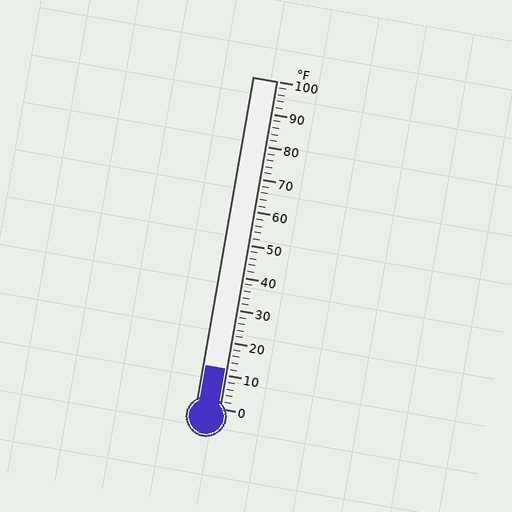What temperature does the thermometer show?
The thermometer shows approximately 12°F.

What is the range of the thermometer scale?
The thermometer scale ranges from 0°F to 100°F.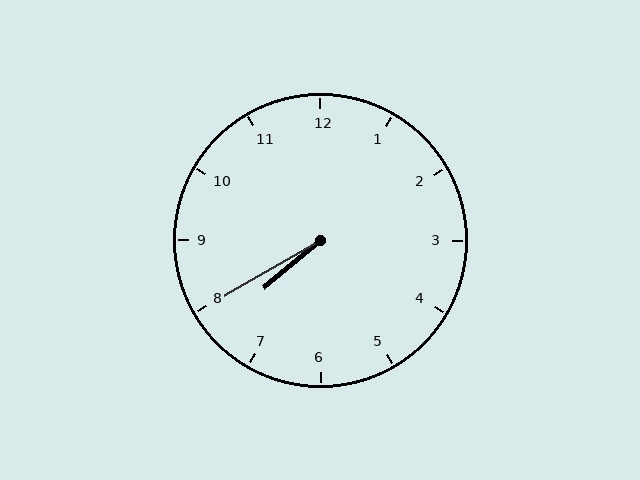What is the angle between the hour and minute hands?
Approximately 10 degrees.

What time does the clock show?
7:40.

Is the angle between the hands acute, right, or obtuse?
It is acute.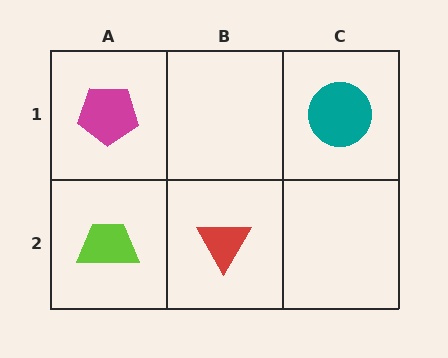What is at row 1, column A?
A magenta pentagon.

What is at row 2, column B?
A red triangle.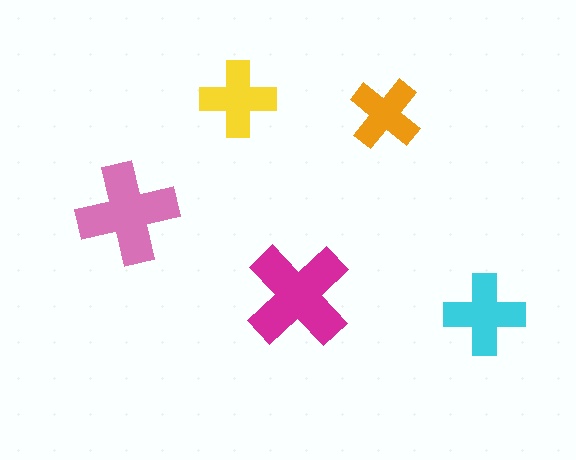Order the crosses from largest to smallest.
the magenta one, the pink one, the cyan one, the yellow one, the orange one.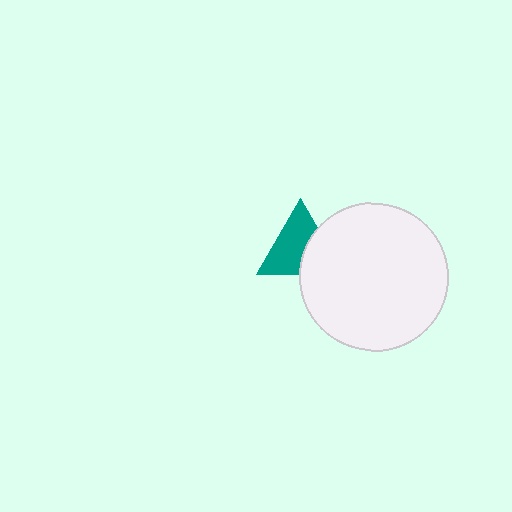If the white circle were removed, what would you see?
You would see the complete teal triangle.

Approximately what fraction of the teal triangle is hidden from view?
Roughly 36% of the teal triangle is hidden behind the white circle.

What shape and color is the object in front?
The object in front is a white circle.